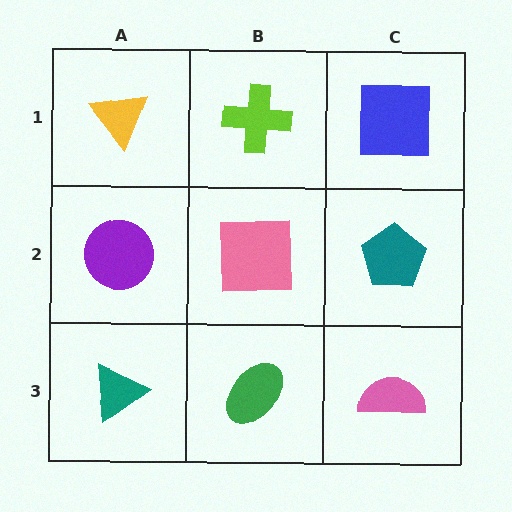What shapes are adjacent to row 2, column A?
A yellow triangle (row 1, column A), a teal triangle (row 3, column A), a pink square (row 2, column B).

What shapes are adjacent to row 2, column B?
A lime cross (row 1, column B), a green ellipse (row 3, column B), a purple circle (row 2, column A), a teal pentagon (row 2, column C).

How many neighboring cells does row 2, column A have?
3.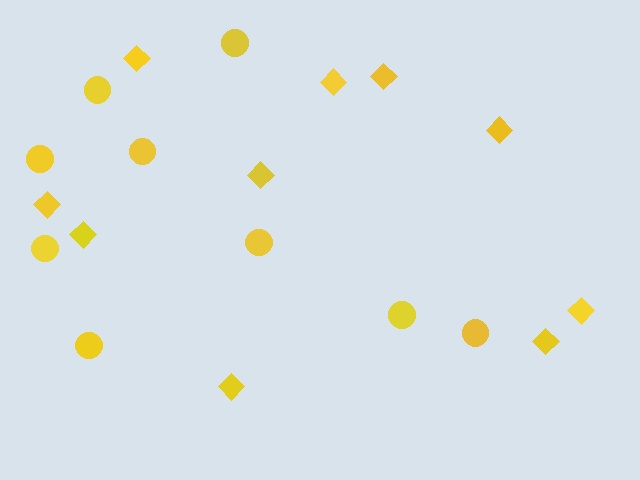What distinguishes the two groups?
There are 2 groups: one group of circles (9) and one group of diamonds (10).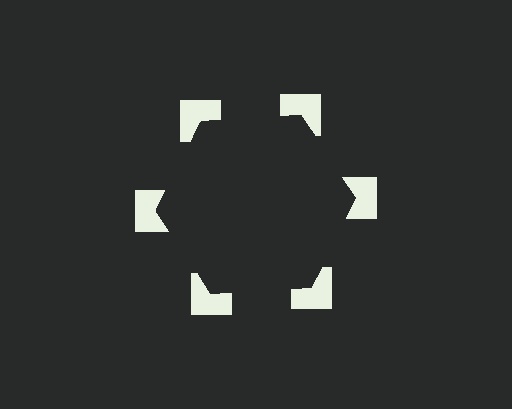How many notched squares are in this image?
There are 6 — one at each vertex of the illusory hexagon.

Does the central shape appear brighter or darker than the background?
It typically appears slightly darker than the background, even though no actual brightness change is drawn.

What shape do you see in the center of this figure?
An illusory hexagon — its edges are inferred from the aligned wedge cuts in the notched squares, not physically drawn.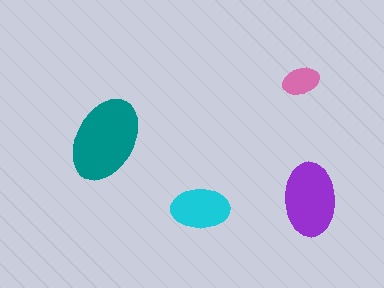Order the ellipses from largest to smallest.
the teal one, the purple one, the cyan one, the pink one.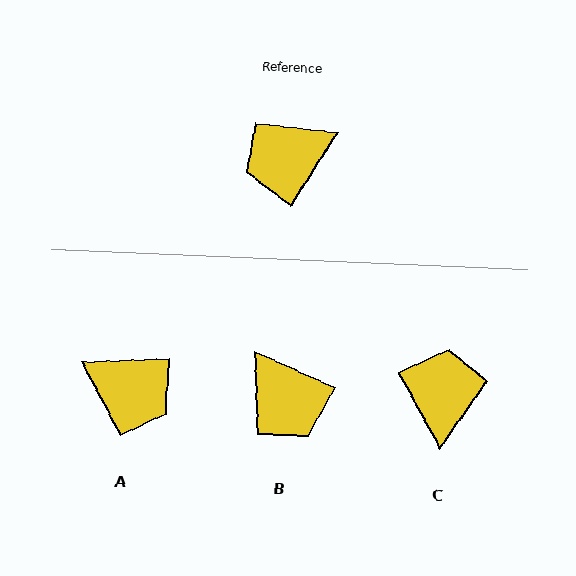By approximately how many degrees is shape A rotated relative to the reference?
Approximately 125 degrees counter-clockwise.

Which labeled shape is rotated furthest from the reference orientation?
A, about 125 degrees away.